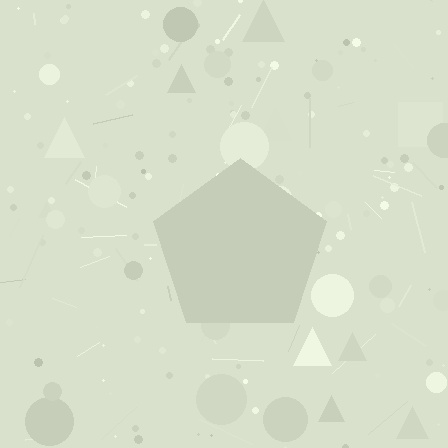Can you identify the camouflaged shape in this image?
The camouflaged shape is a pentagon.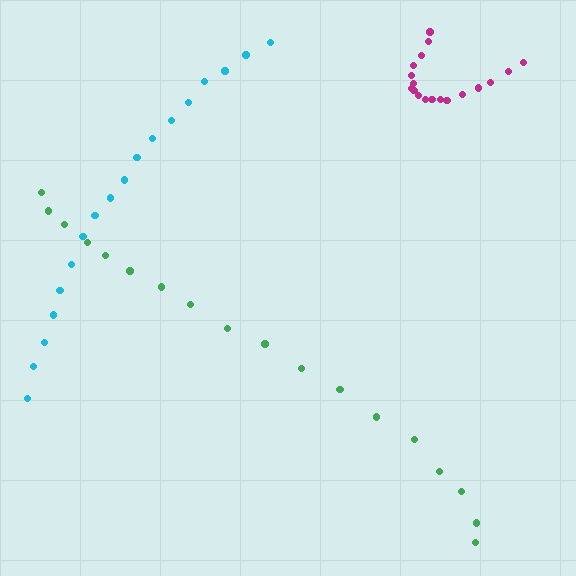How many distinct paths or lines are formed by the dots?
There are 3 distinct paths.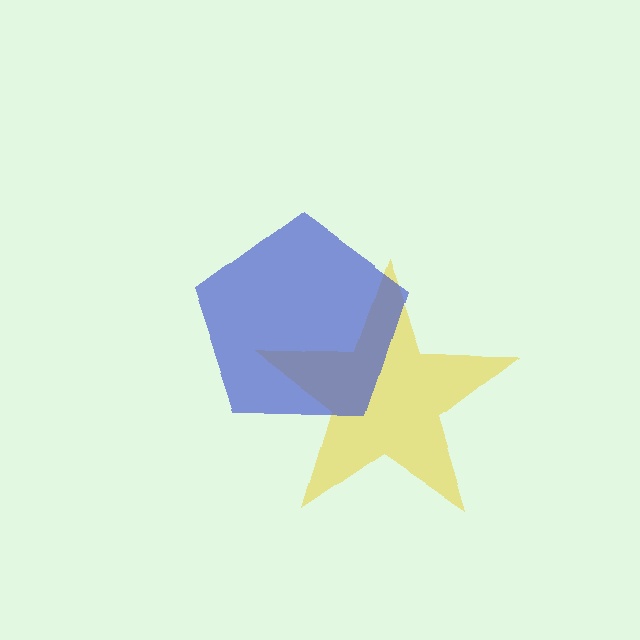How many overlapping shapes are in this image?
There are 2 overlapping shapes in the image.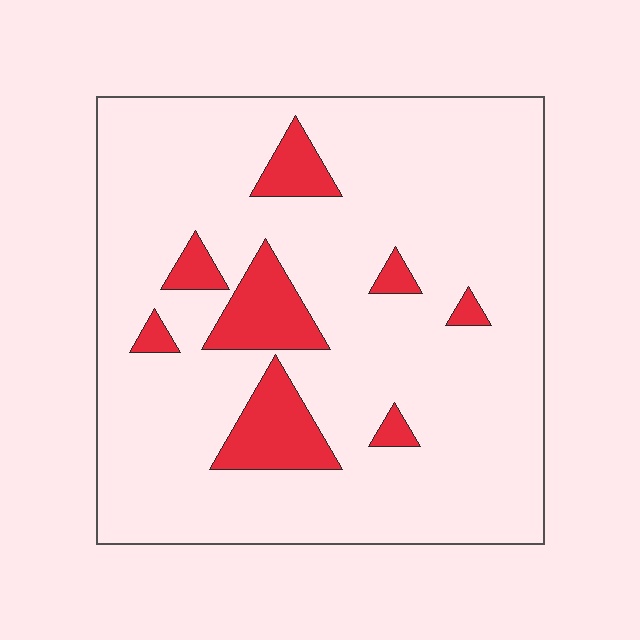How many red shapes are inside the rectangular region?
8.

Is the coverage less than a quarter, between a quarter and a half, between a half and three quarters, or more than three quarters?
Less than a quarter.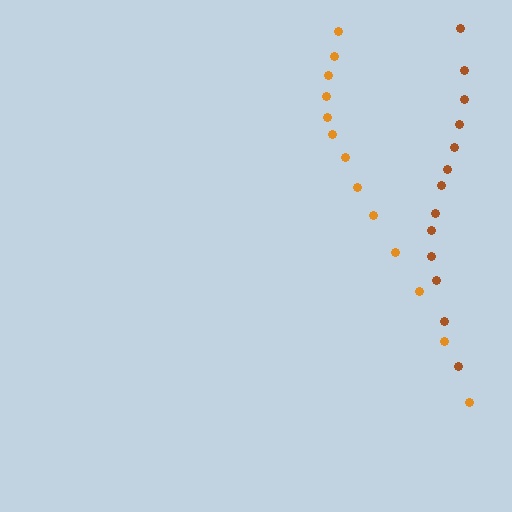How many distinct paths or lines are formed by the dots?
There are 2 distinct paths.